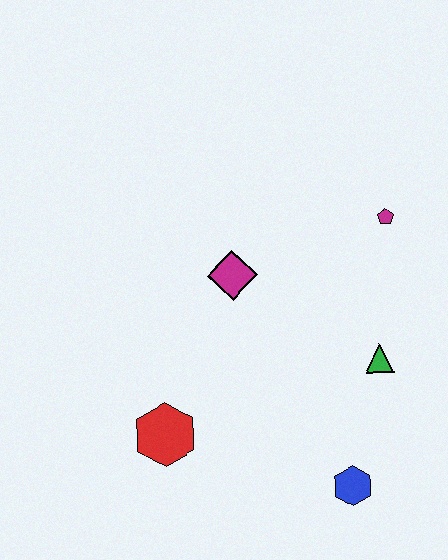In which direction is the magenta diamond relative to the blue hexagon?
The magenta diamond is above the blue hexagon.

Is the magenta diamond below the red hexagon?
No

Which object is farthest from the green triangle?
The red hexagon is farthest from the green triangle.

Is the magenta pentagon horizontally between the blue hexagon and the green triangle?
No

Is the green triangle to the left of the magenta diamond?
No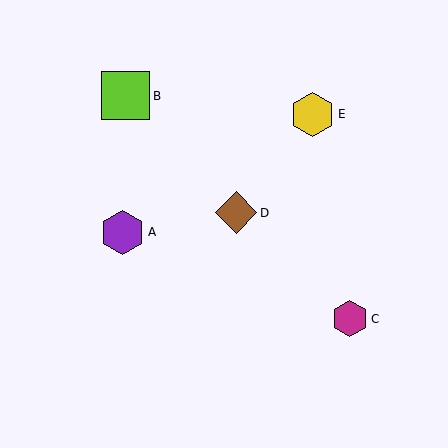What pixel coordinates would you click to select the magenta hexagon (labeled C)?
Click at (350, 319) to select the magenta hexagon C.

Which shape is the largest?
The lime square (labeled B) is the largest.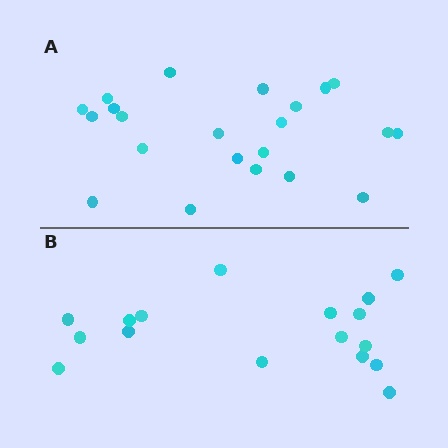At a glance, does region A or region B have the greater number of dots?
Region A (the top region) has more dots.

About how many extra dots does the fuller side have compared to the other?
Region A has about 5 more dots than region B.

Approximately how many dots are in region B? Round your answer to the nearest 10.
About 20 dots. (The exact count is 17, which rounds to 20.)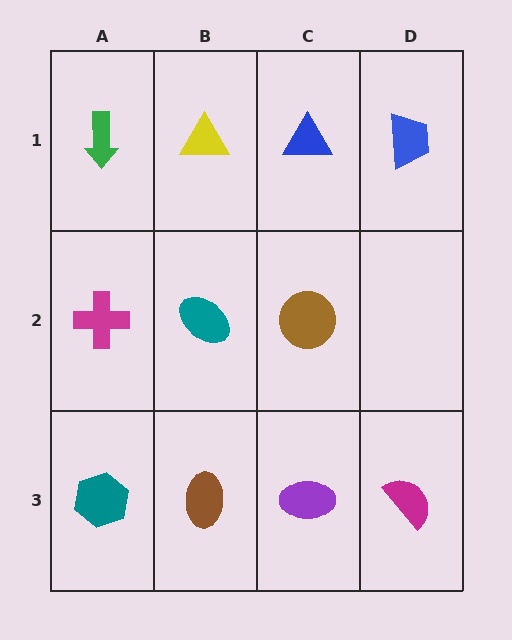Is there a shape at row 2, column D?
No, that cell is empty.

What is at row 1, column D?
A blue trapezoid.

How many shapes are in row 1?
4 shapes.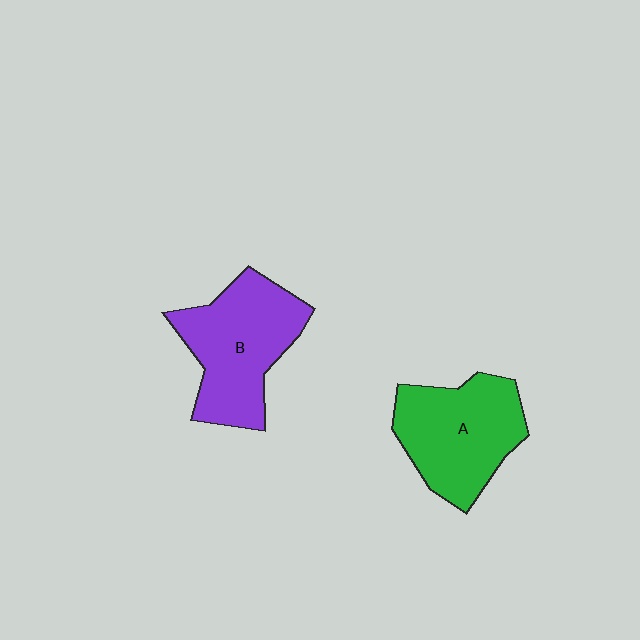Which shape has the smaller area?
Shape A (green).